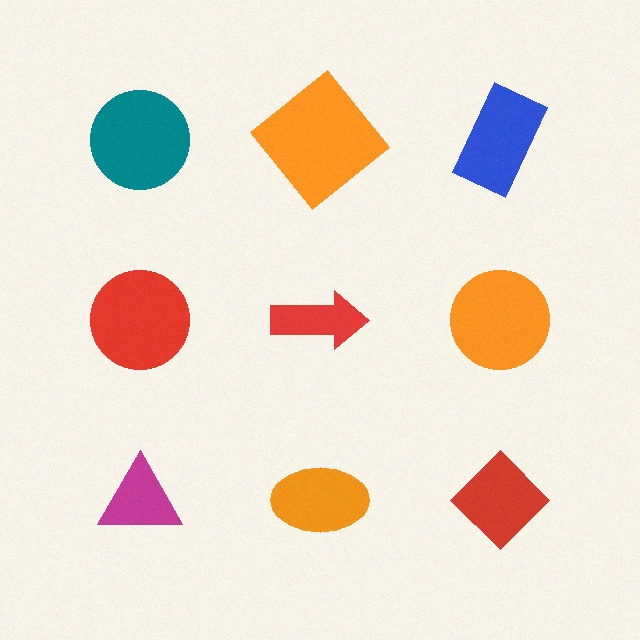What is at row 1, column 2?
An orange diamond.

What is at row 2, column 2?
A red arrow.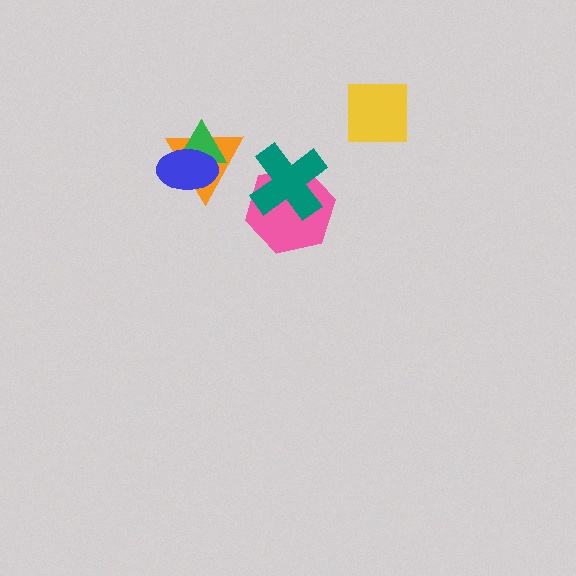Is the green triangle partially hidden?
Yes, it is partially covered by another shape.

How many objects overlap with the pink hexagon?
1 object overlaps with the pink hexagon.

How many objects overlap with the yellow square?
0 objects overlap with the yellow square.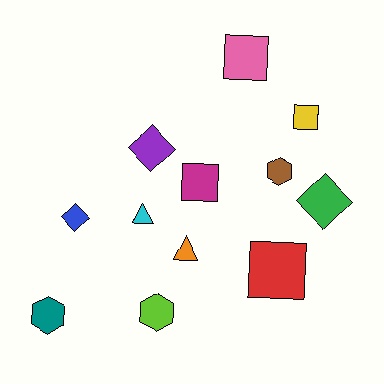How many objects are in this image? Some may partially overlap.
There are 12 objects.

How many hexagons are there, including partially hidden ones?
There are 3 hexagons.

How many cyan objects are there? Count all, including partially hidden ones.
There is 1 cyan object.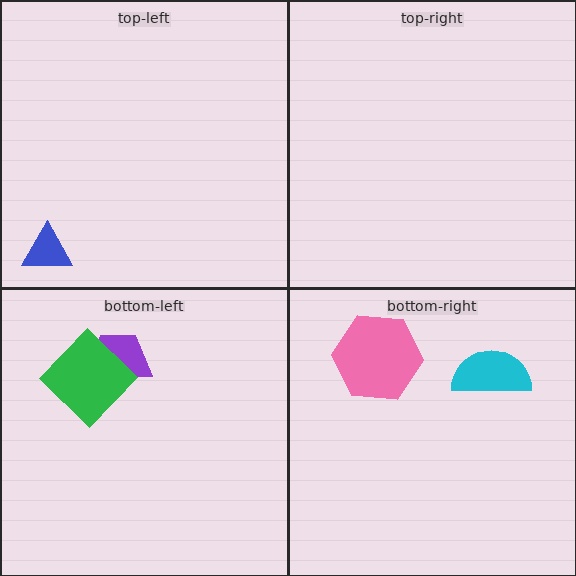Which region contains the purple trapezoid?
The bottom-left region.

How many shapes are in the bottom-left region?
2.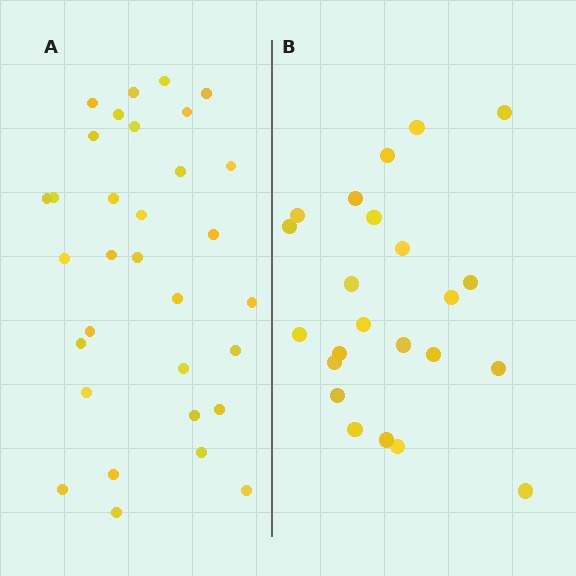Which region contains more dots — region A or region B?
Region A (the left region) has more dots.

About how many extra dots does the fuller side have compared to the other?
Region A has roughly 8 or so more dots than region B.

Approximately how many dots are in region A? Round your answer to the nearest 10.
About 30 dots. (The exact count is 32, which rounds to 30.)